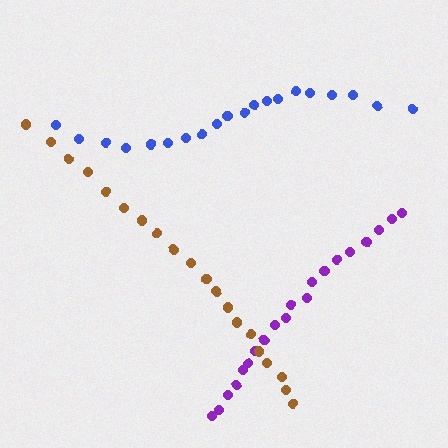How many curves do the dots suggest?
There are 3 distinct paths.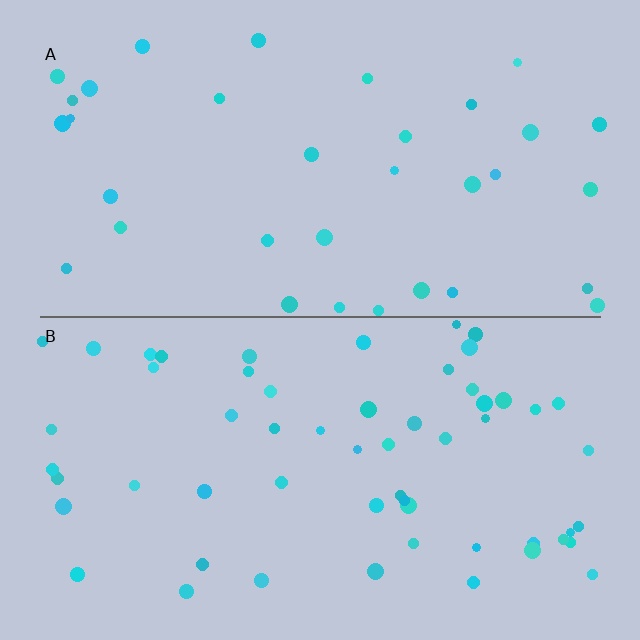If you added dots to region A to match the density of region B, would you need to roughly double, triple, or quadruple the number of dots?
Approximately double.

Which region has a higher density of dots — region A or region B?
B (the bottom).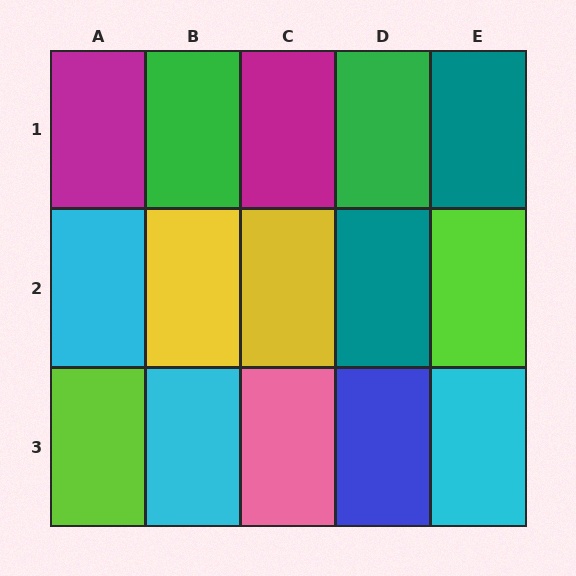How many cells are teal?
2 cells are teal.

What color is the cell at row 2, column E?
Lime.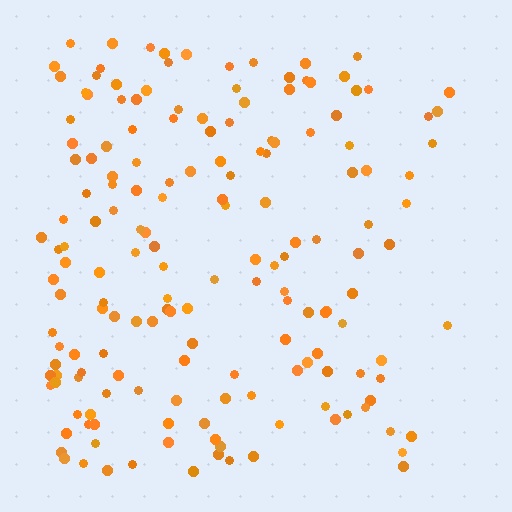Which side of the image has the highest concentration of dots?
The left.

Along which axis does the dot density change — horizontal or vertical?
Horizontal.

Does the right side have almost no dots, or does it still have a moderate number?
Still a moderate number, just noticeably fewer than the left.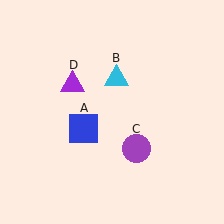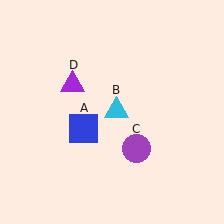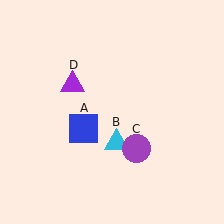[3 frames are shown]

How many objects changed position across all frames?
1 object changed position: cyan triangle (object B).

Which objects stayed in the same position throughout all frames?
Blue square (object A) and purple circle (object C) and purple triangle (object D) remained stationary.